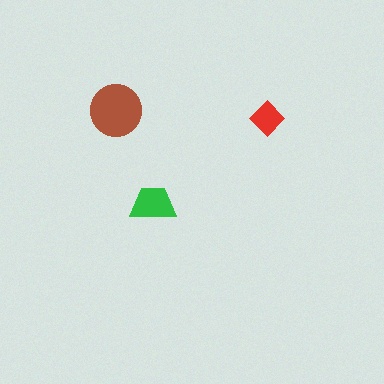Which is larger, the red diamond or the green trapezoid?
The green trapezoid.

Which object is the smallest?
The red diamond.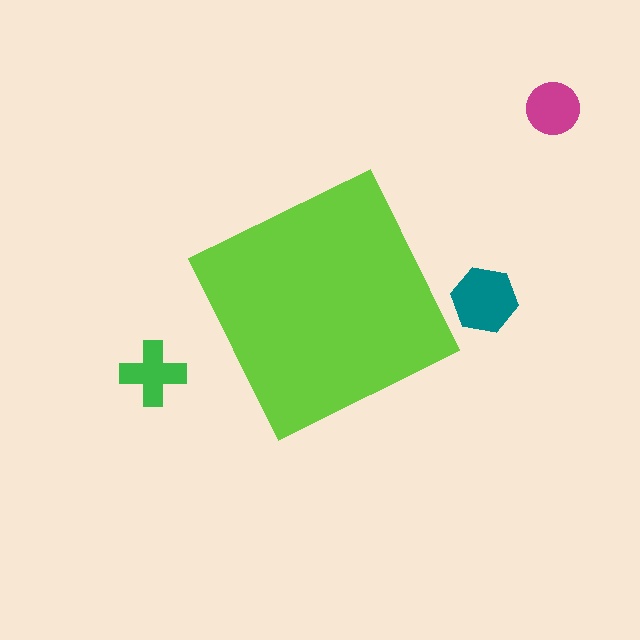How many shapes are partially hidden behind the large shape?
0 shapes are partially hidden.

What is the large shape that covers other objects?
A lime square.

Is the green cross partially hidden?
No, the green cross is fully visible.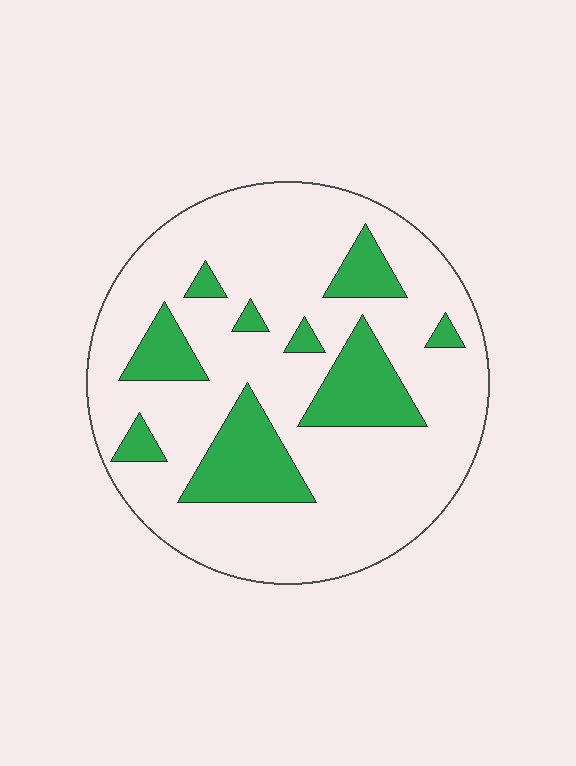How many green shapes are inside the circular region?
9.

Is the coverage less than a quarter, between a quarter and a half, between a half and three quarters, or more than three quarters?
Less than a quarter.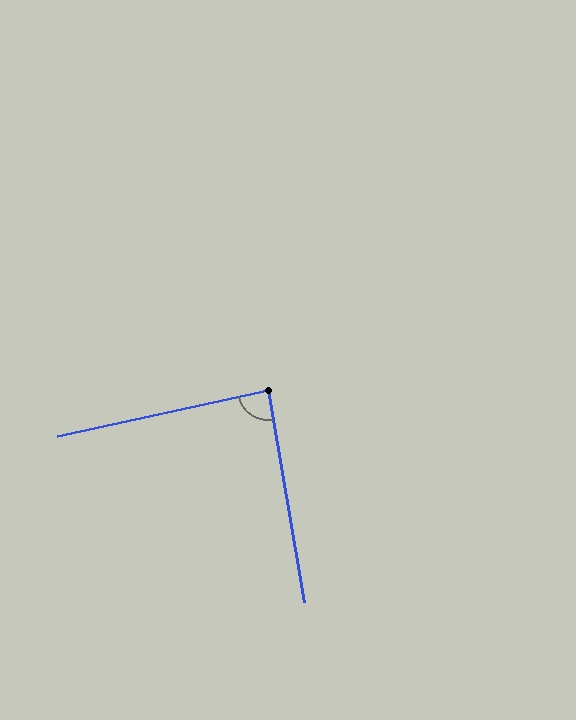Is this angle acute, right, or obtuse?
It is approximately a right angle.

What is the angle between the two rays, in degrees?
Approximately 87 degrees.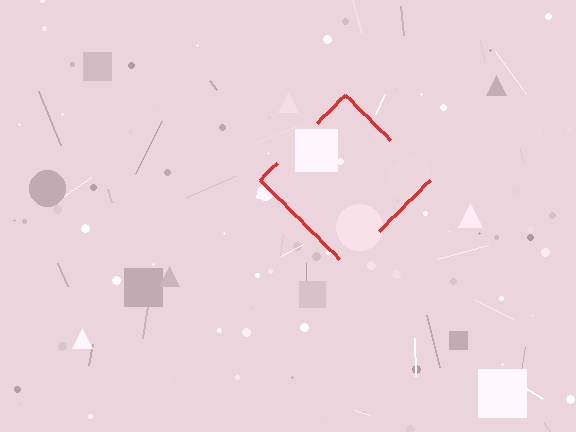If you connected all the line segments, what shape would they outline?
They would outline a diamond.